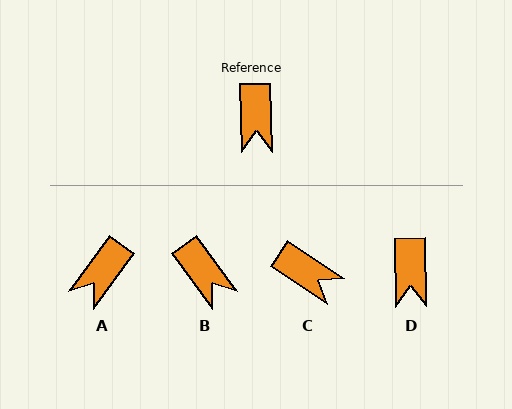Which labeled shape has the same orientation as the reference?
D.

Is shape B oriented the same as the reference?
No, it is off by about 34 degrees.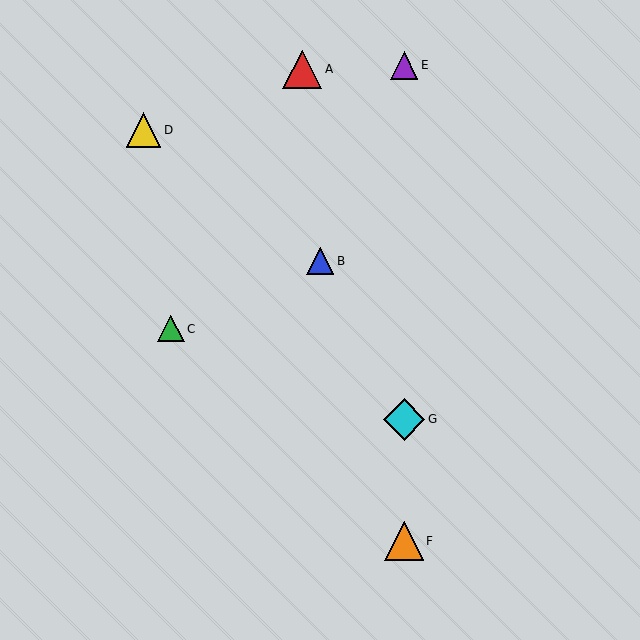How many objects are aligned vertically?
3 objects (E, F, G) are aligned vertically.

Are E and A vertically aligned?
No, E is at x≈404 and A is at x≈302.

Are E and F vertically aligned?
Yes, both are at x≈404.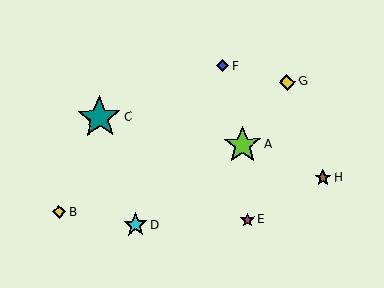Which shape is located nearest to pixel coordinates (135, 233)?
The cyan star (labeled D) at (135, 225) is nearest to that location.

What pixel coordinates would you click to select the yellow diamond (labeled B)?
Click at (59, 212) to select the yellow diamond B.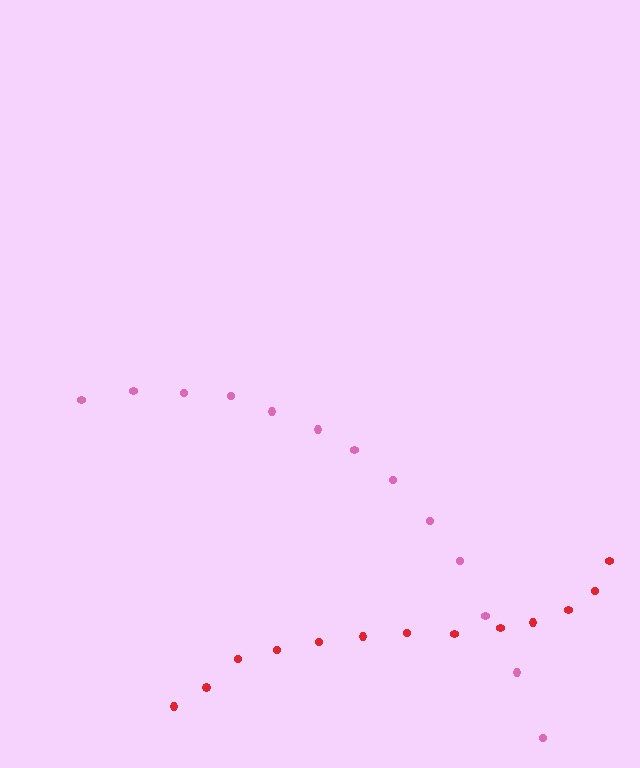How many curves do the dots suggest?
There are 2 distinct paths.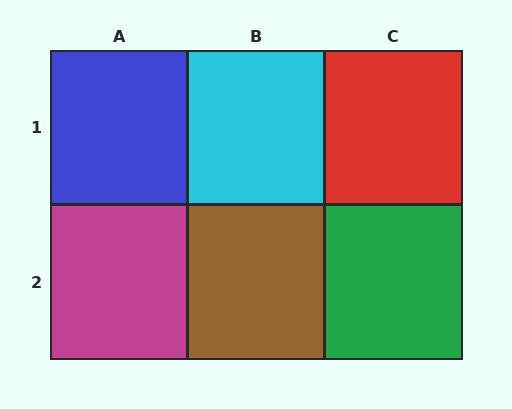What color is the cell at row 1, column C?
Red.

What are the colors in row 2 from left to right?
Magenta, brown, green.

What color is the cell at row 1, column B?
Cyan.